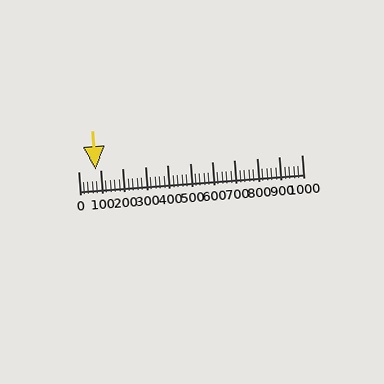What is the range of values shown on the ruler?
The ruler shows values from 0 to 1000.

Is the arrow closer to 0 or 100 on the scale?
The arrow is closer to 100.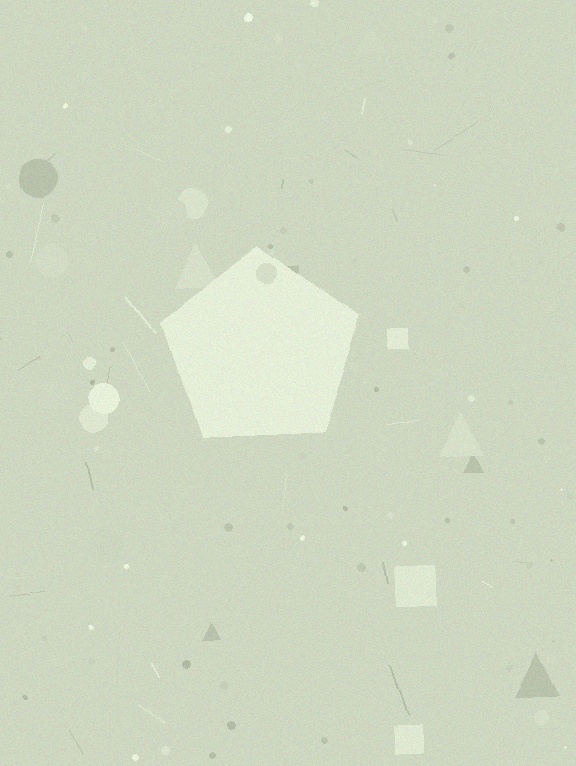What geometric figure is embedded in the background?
A pentagon is embedded in the background.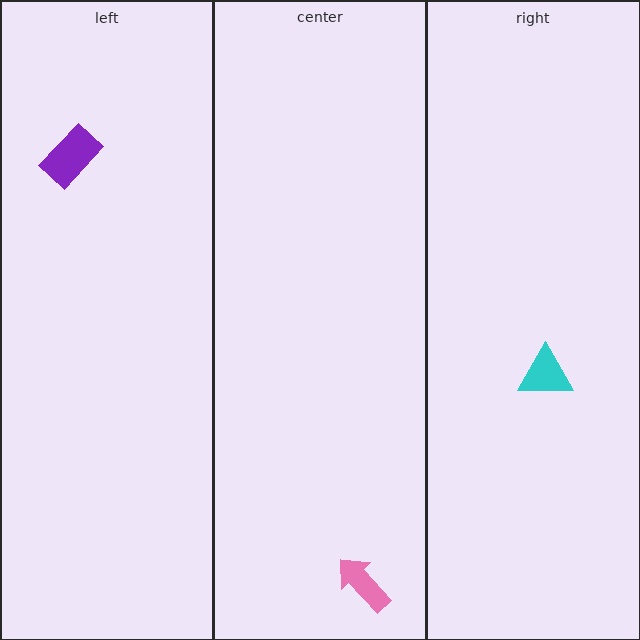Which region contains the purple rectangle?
The left region.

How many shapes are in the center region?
1.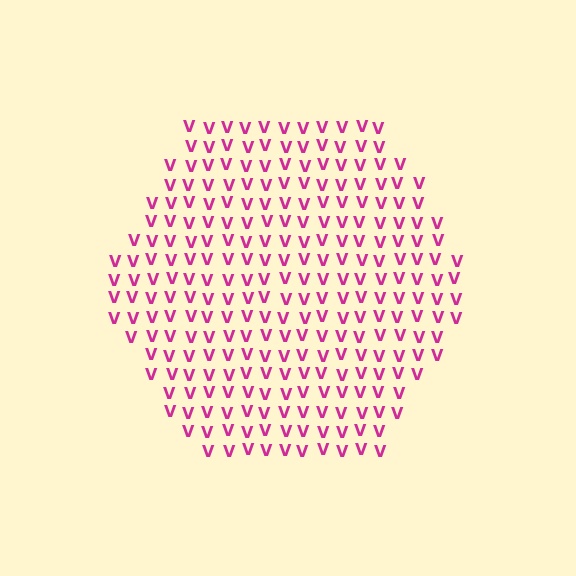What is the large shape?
The large shape is a hexagon.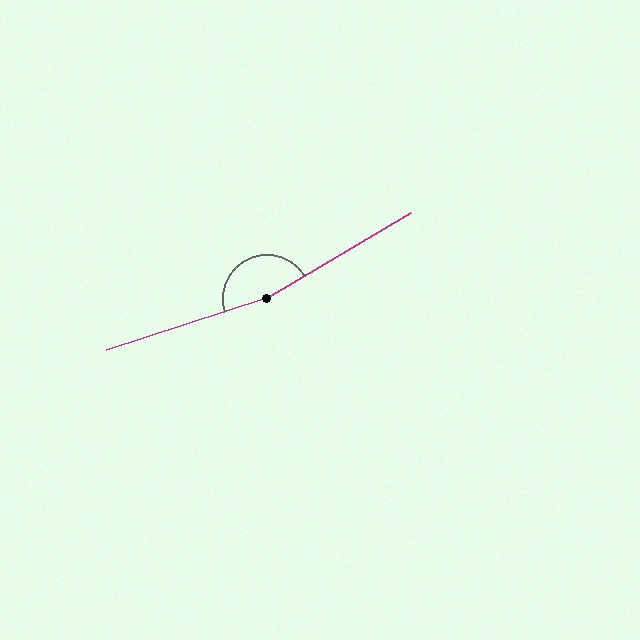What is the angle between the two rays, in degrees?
Approximately 167 degrees.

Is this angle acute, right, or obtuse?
It is obtuse.